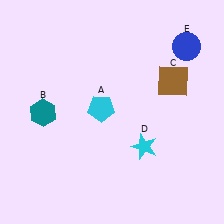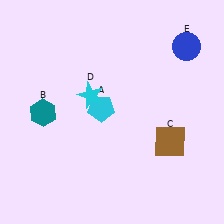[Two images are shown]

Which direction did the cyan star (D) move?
The cyan star (D) moved left.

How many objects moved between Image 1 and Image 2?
2 objects moved between the two images.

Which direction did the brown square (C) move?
The brown square (C) moved down.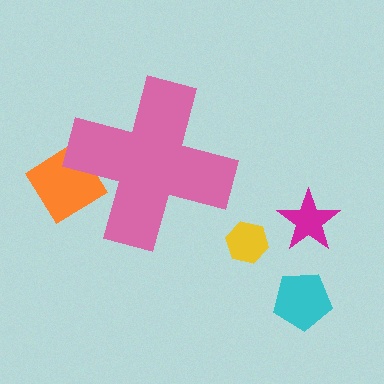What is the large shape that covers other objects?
A pink cross.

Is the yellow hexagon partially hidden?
No, the yellow hexagon is fully visible.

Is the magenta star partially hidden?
No, the magenta star is fully visible.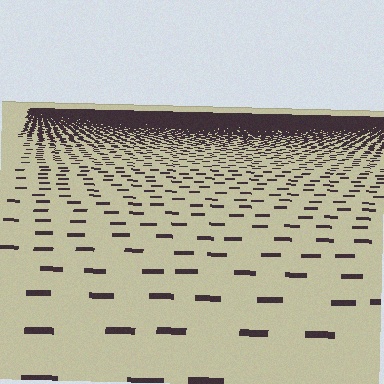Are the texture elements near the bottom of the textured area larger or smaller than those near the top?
Larger. Near the bottom, elements are closer to the viewer and appear at a bigger on-screen size.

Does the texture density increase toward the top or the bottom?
Density increases toward the top.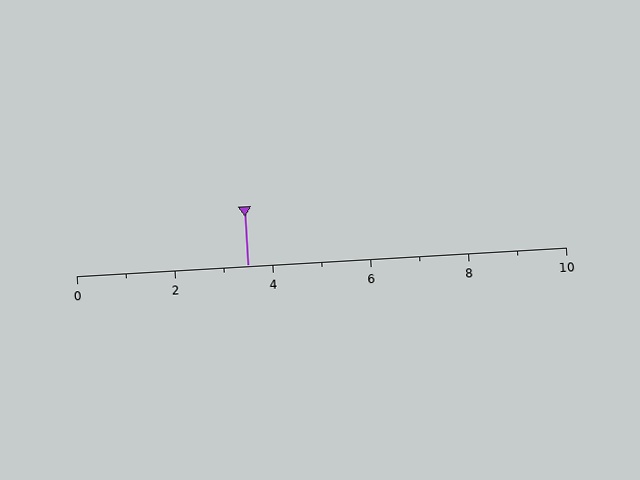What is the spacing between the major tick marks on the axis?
The major ticks are spaced 2 apart.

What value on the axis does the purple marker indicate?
The marker indicates approximately 3.5.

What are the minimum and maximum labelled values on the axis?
The axis runs from 0 to 10.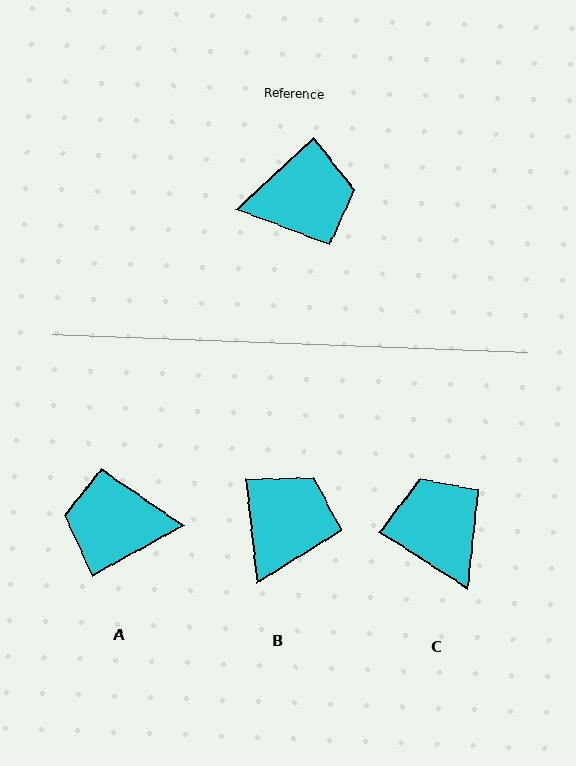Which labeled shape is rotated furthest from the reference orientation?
A, about 166 degrees away.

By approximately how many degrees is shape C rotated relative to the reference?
Approximately 105 degrees counter-clockwise.